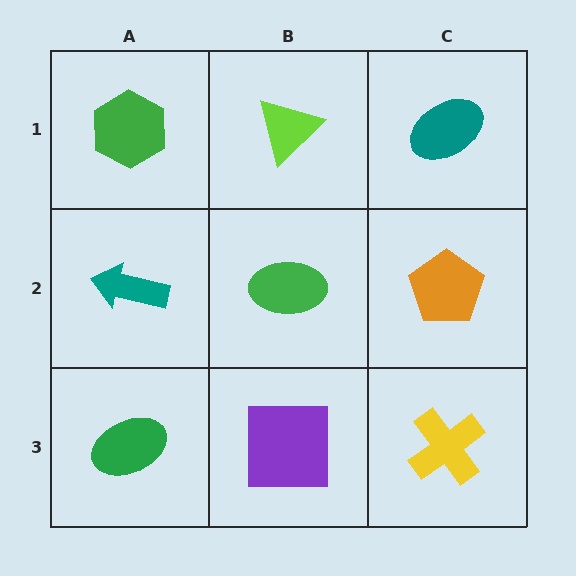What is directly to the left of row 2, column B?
A teal arrow.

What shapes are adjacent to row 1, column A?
A teal arrow (row 2, column A), a lime triangle (row 1, column B).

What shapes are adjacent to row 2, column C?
A teal ellipse (row 1, column C), a yellow cross (row 3, column C), a green ellipse (row 2, column B).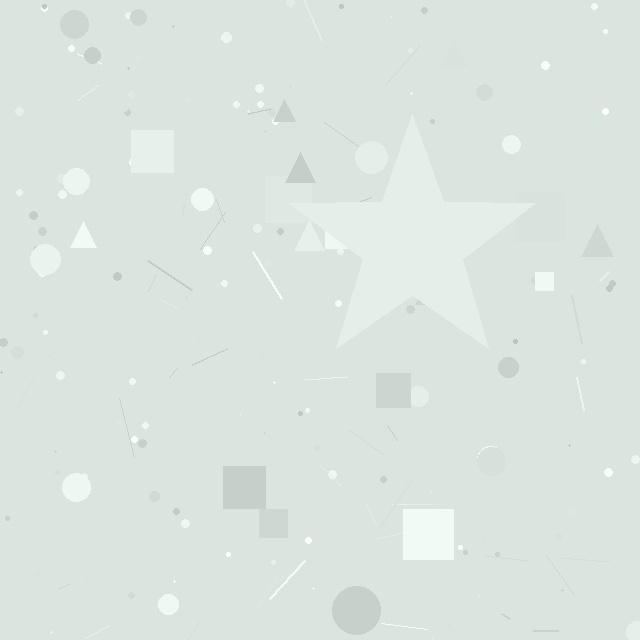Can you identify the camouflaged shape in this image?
The camouflaged shape is a star.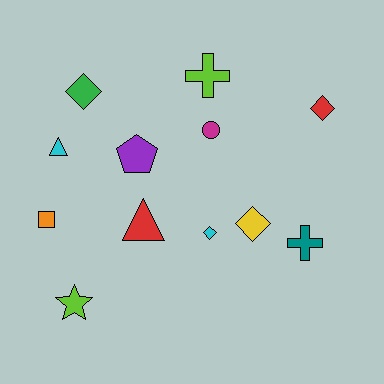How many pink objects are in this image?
There are no pink objects.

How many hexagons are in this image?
There are no hexagons.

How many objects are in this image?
There are 12 objects.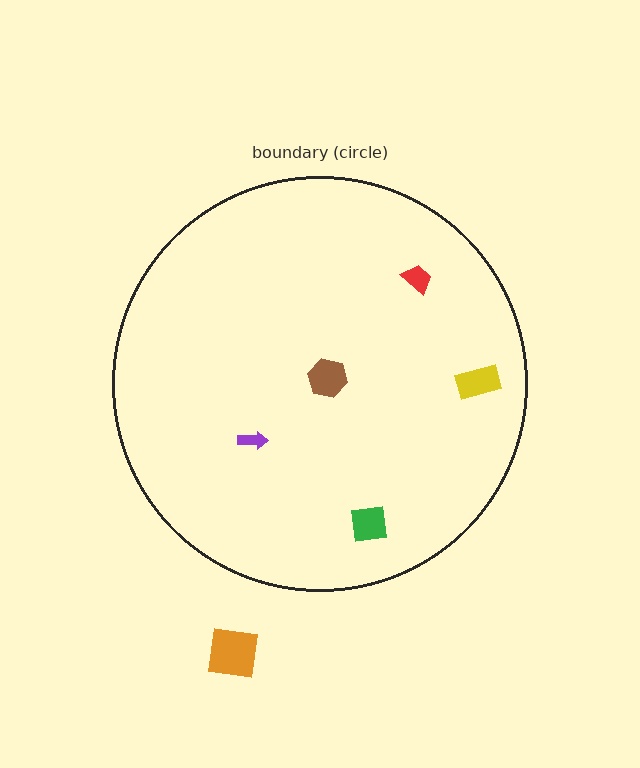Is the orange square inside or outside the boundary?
Outside.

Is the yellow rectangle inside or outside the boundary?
Inside.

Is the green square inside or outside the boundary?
Inside.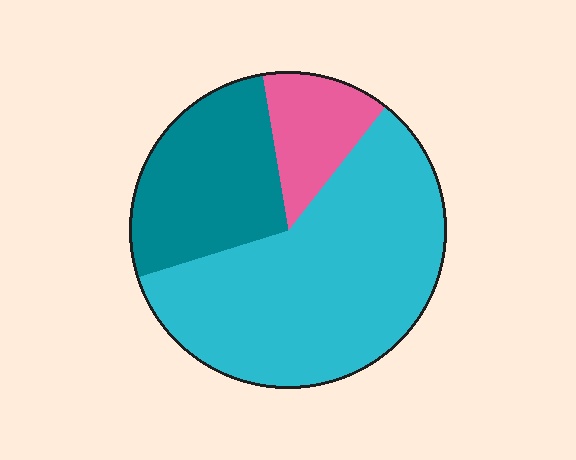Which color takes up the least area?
Pink, at roughly 15%.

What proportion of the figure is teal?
Teal covers around 25% of the figure.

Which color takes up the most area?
Cyan, at roughly 60%.